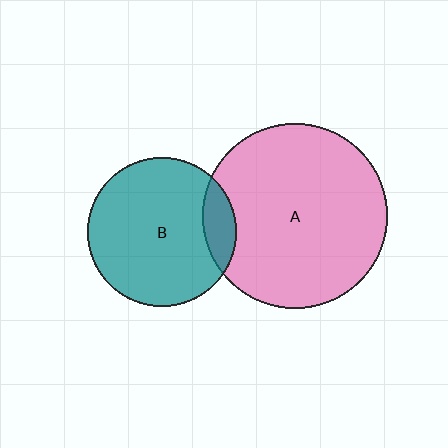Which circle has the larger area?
Circle A (pink).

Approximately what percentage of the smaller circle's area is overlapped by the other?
Approximately 15%.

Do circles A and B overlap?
Yes.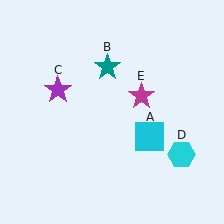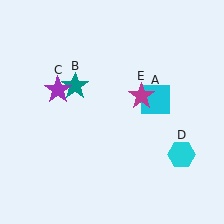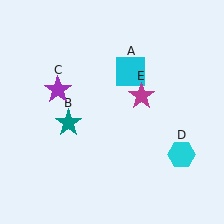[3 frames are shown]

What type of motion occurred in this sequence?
The cyan square (object A), teal star (object B) rotated counterclockwise around the center of the scene.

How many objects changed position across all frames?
2 objects changed position: cyan square (object A), teal star (object B).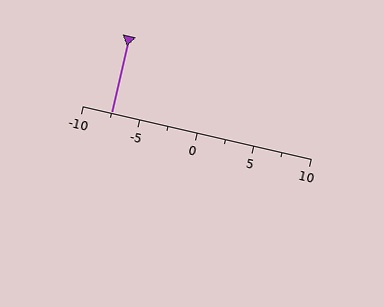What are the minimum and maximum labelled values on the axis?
The axis runs from -10 to 10.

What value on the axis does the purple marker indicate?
The marker indicates approximately -7.5.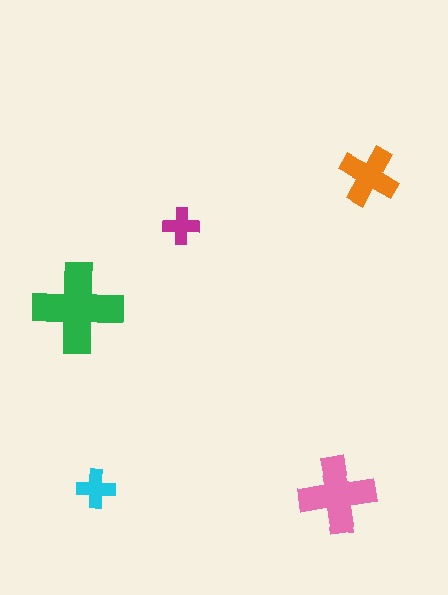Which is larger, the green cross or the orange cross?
The green one.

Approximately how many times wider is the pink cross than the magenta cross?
About 2 times wider.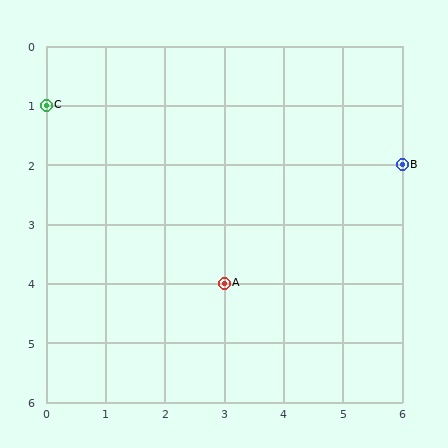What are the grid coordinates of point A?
Point A is at grid coordinates (3, 4).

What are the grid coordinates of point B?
Point B is at grid coordinates (6, 2).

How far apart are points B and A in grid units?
Points B and A are 3 columns and 2 rows apart (about 3.6 grid units diagonally).